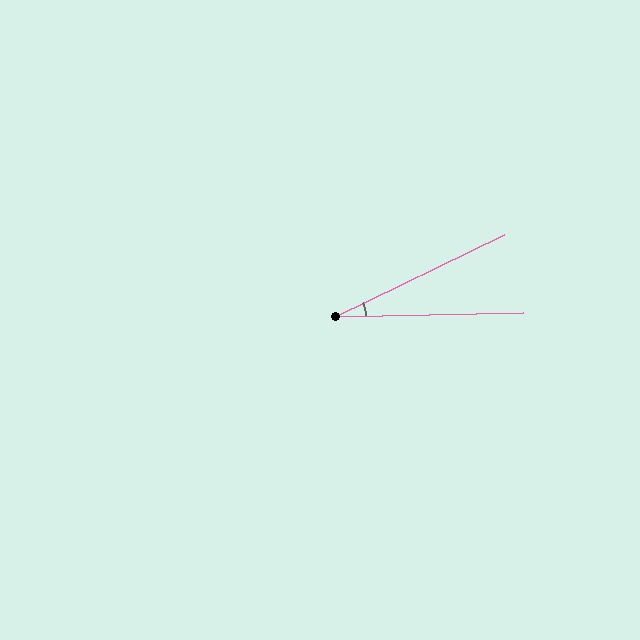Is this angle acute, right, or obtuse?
It is acute.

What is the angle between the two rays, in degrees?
Approximately 25 degrees.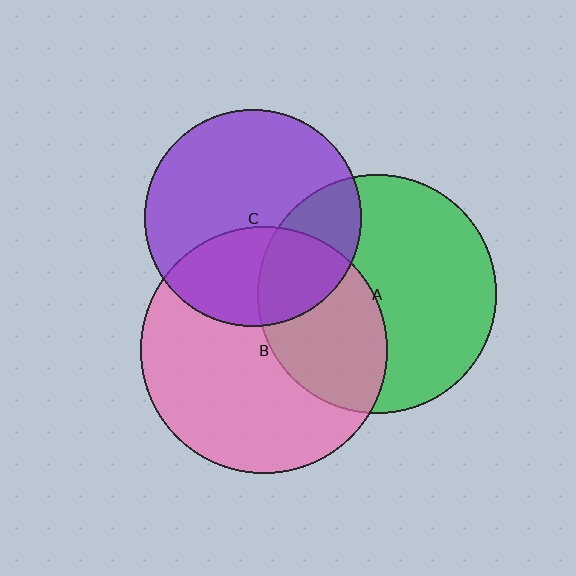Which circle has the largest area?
Circle B (pink).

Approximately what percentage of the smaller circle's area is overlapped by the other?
Approximately 35%.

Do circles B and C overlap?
Yes.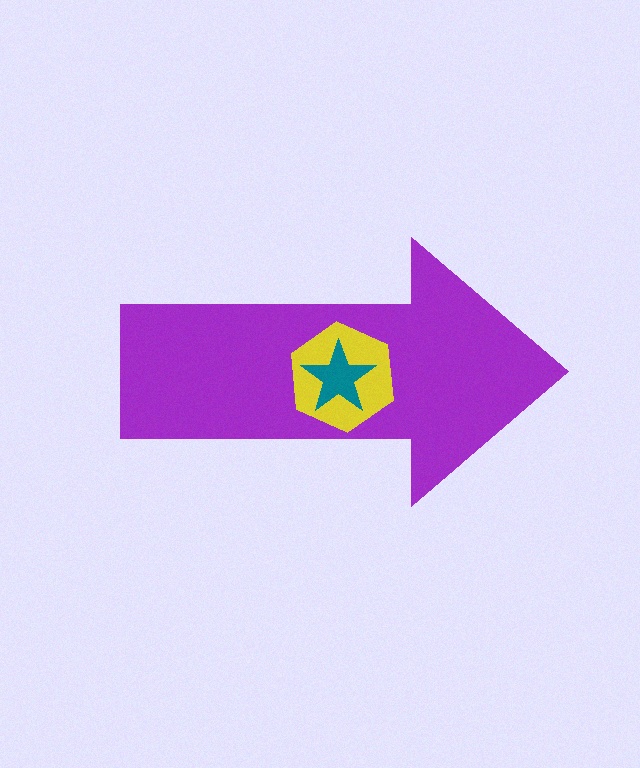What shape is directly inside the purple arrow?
The yellow hexagon.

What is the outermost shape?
The purple arrow.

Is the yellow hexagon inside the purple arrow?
Yes.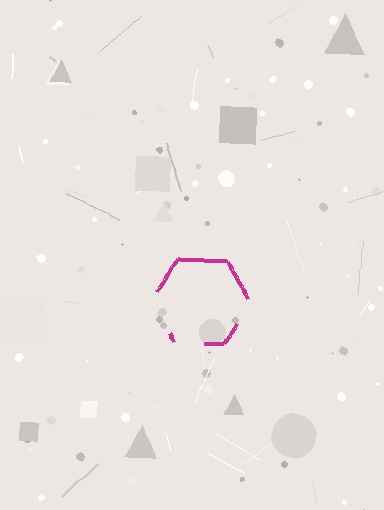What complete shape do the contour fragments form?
The contour fragments form a hexagon.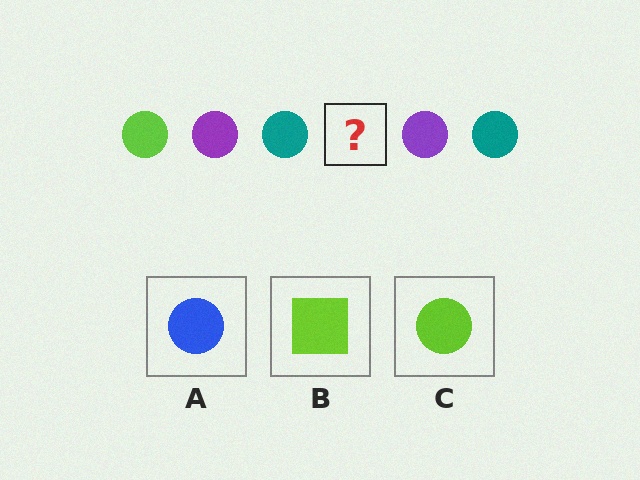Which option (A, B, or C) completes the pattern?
C.